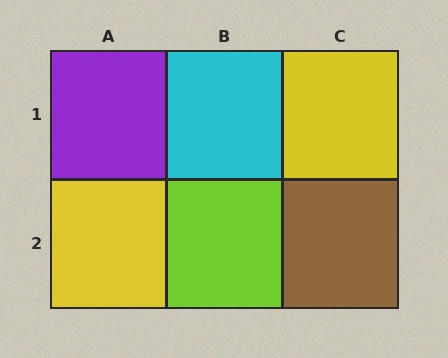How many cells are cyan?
1 cell is cyan.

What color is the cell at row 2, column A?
Yellow.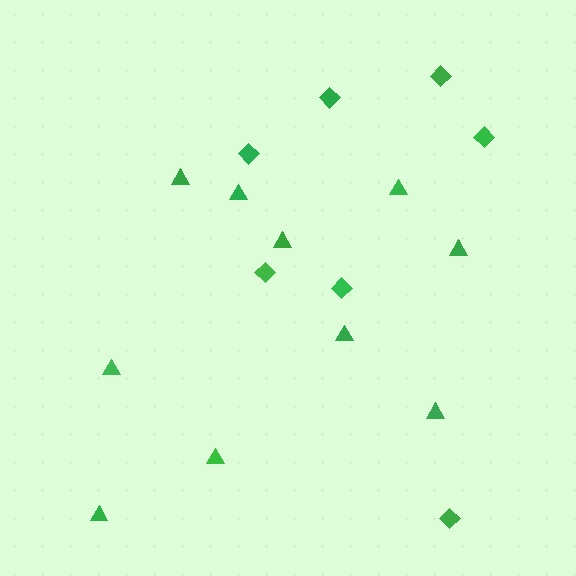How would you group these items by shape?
There are 2 groups: one group of triangles (10) and one group of diamonds (7).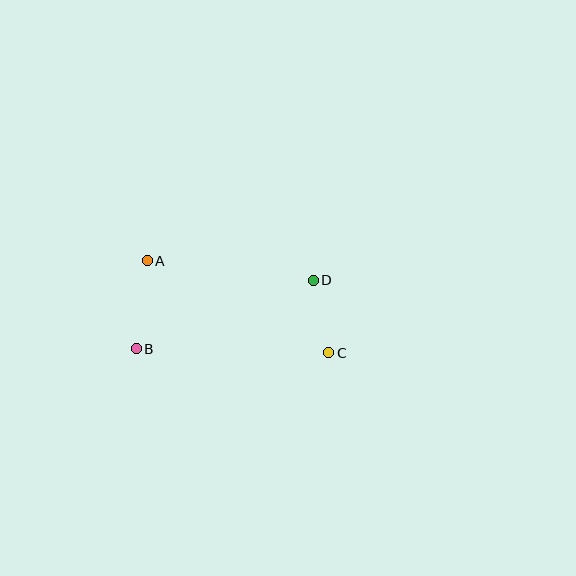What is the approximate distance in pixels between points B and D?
The distance between B and D is approximately 190 pixels.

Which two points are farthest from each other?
Points A and C are farthest from each other.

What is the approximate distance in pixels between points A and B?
The distance between A and B is approximately 89 pixels.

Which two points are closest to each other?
Points C and D are closest to each other.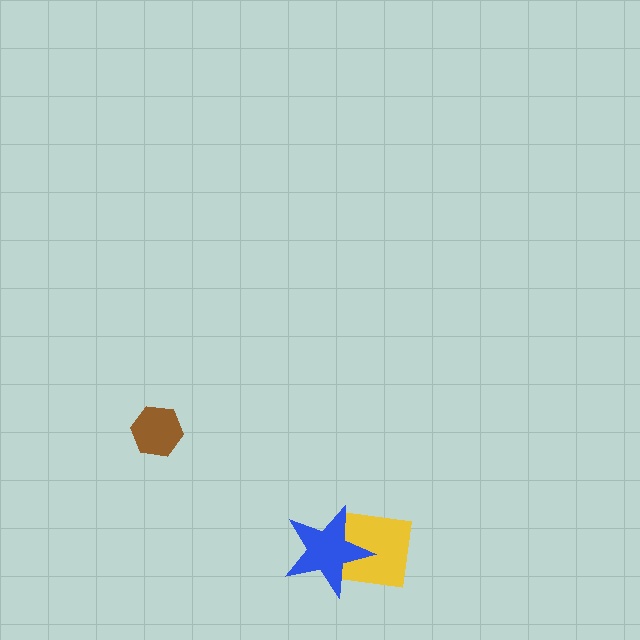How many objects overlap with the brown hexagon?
0 objects overlap with the brown hexagon.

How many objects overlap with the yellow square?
1 object overlaps with the yellow square.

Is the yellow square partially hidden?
Yes, it is partially covered by another shape.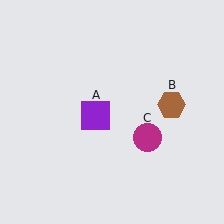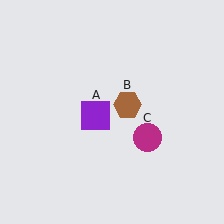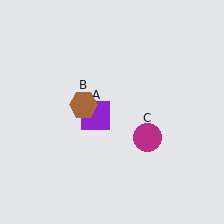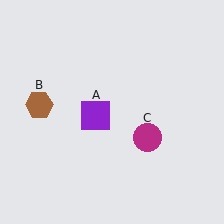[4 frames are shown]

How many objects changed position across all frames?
1 object changed position: brown hexagon (object B).